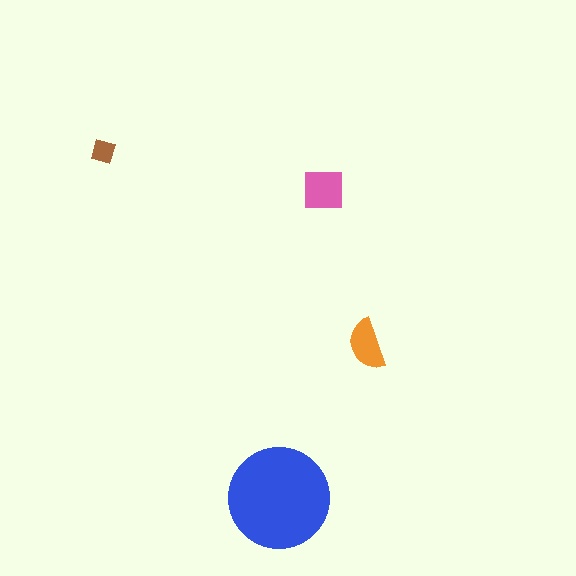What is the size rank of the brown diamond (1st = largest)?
4th.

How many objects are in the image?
There are 4 objects in the image.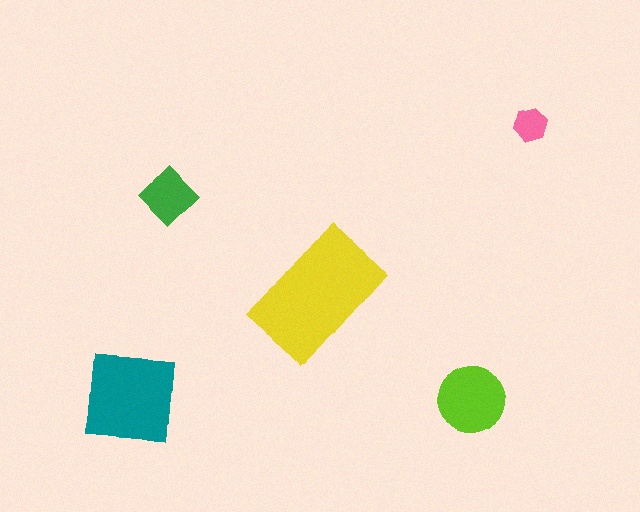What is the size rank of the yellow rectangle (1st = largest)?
1st.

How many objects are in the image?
There are 5 objects in the image.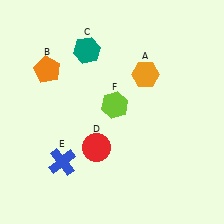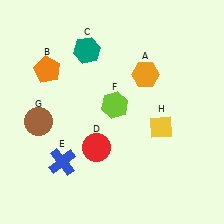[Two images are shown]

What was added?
A brown circle (G), a yellow diamond (H) were added in Image 2.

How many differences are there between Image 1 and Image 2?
There are 2 differences between the two images.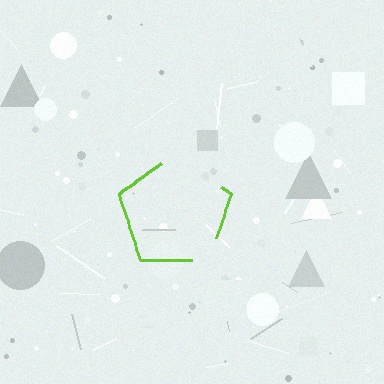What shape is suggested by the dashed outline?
The dashed outline suggests a pentagon.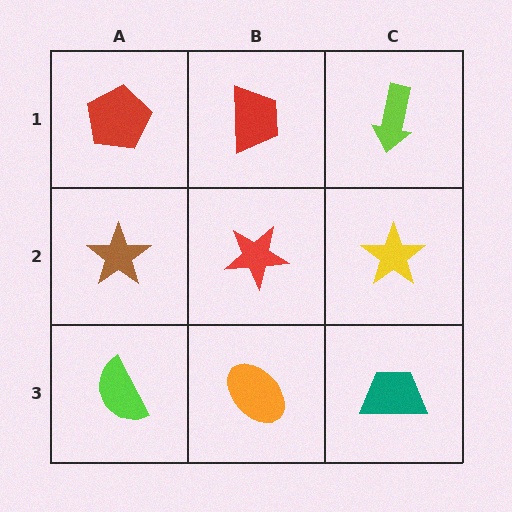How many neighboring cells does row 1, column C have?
2.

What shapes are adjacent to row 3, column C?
A yellow star (row 2, column C), an orange ellipse (row 3, column B).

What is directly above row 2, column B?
A red trapezoid.